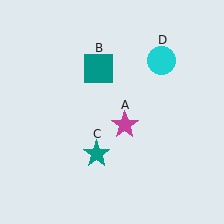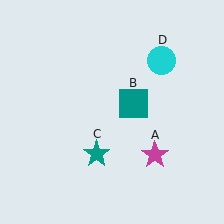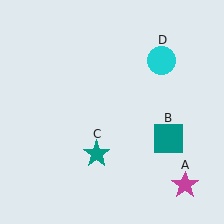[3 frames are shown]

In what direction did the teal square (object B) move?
The teal square (object B) moved down and to the right.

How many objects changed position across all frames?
2 objects changed position: magenta star (object A), teal square (object B).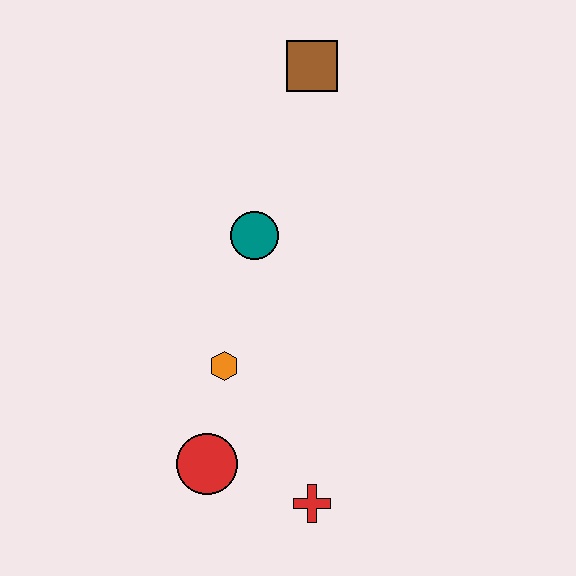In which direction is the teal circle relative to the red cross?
The teal circle is above the red cross.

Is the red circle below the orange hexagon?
Yes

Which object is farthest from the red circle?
The brown square is farthest from the red circle.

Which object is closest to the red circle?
The orange hexagon is closest to the red circle.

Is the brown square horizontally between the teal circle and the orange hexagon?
No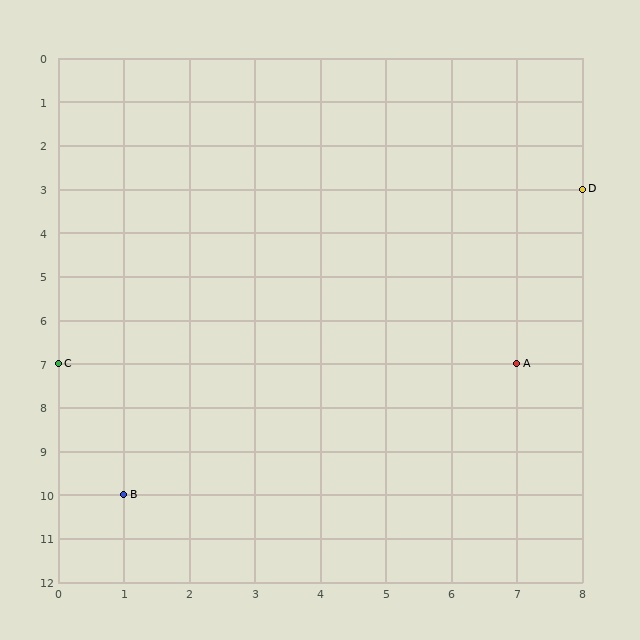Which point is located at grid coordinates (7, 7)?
Point A is at (7, 7).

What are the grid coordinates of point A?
Point A is at grid coordinates (7, 7).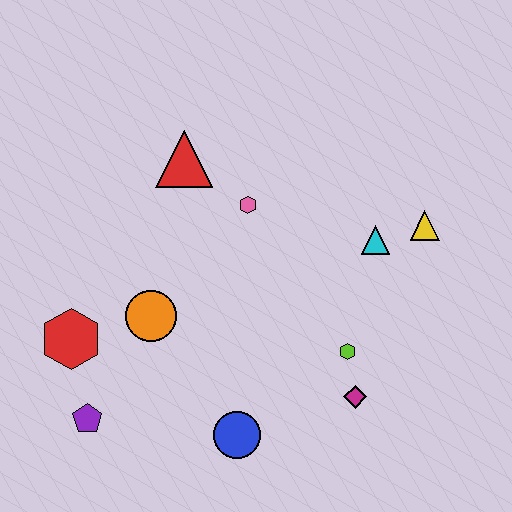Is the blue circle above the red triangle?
No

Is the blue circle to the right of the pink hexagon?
No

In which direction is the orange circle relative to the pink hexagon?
The orange circle is below the pink hexagon.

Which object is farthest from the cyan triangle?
The purple pentagon is farthest from the cyan triangle.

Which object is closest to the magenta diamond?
The lime hexagon is closest to the magenta diamond.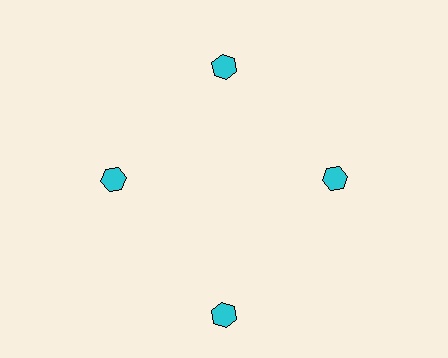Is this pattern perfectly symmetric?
No. The 4 cyan hexagons are arranged in a ring, but one element near the 6 o'clock position is pushed outward from the center, breaking the 4-fold rotational symmetry.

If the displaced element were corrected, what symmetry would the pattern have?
It would have 4-fold rotational symmetry — the pattern would map onto itself every 90 degrees.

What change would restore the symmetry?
The symmetry would be restored by moving it inward, back onto the ring so that all 4 hexagons sit at equal angles and equal distance from the center.